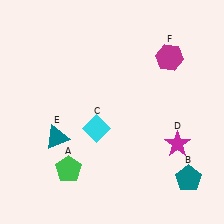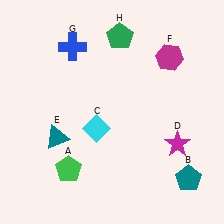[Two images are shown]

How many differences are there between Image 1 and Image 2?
There are 2 differences between the two images.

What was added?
A blue cross (G), a green pentagon (H) were added in Image 2.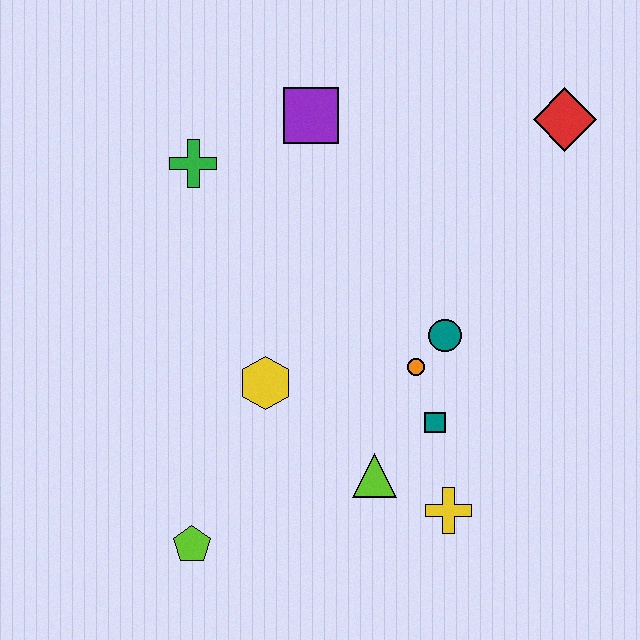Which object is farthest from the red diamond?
The lime pentagon is farthest from the red diamond.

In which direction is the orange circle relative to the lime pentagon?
The orange circle is to the right of the lime pentagon.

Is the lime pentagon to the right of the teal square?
No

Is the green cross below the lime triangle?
No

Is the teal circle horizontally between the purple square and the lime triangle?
No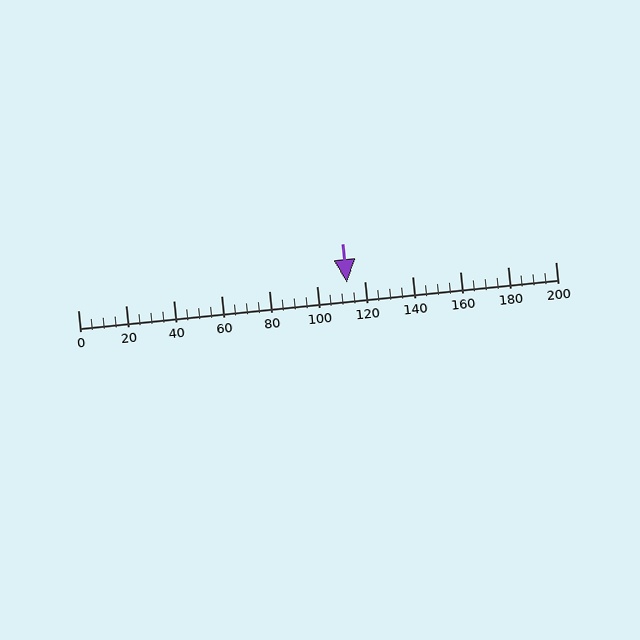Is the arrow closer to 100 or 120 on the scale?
The arrow is closer to 120.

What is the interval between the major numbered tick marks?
The major tick marks are spaced 20 units apart.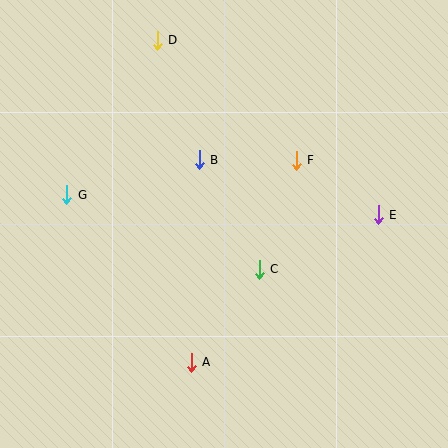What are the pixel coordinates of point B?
Point B is at (199, 160).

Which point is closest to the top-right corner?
Point F is closest to the top-right corner.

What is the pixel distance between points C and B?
The distance between C and B is 125 pixels.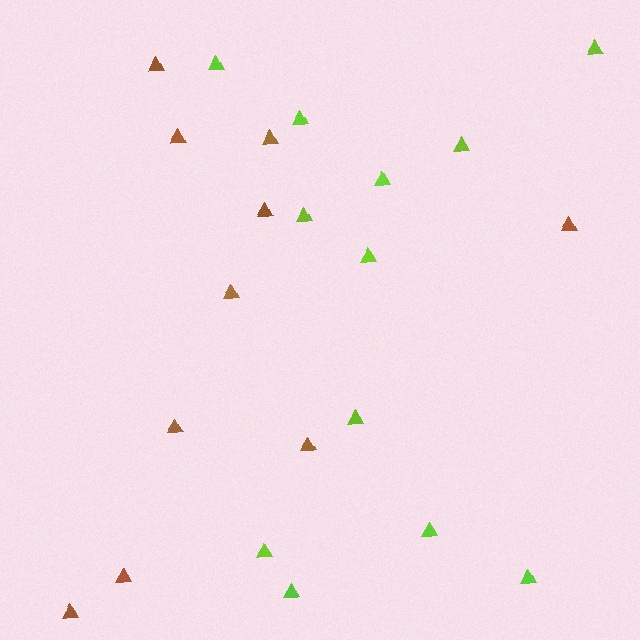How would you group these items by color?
There are 2 groups: one group of brown triangles (10) and one group of lime triangles (12).